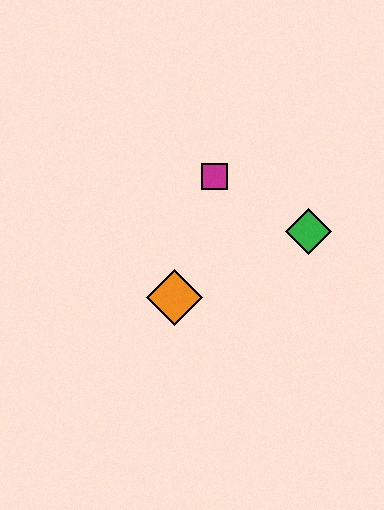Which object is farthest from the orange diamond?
The green diamond is farthest from the orange diamond.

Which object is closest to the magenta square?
The green diamond is closest to the magenta square.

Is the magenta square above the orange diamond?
Yes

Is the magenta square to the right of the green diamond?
No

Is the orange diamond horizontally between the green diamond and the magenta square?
No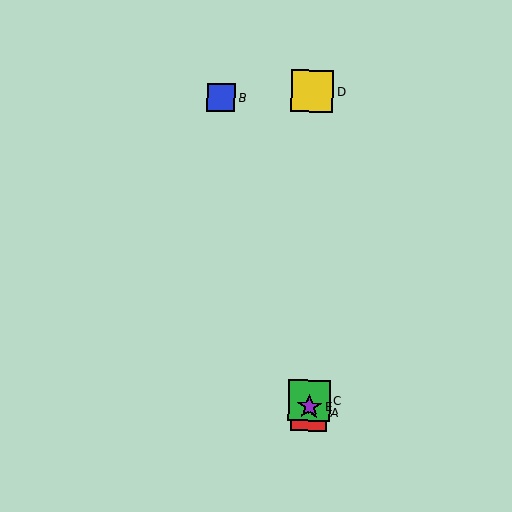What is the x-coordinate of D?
Object D is at x≈312.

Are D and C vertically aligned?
Yes, both are at x≈312.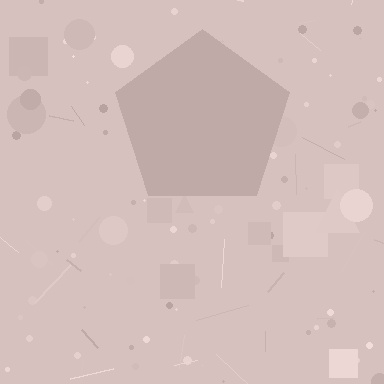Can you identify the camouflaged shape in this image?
The camouflaged shape is a pentagon.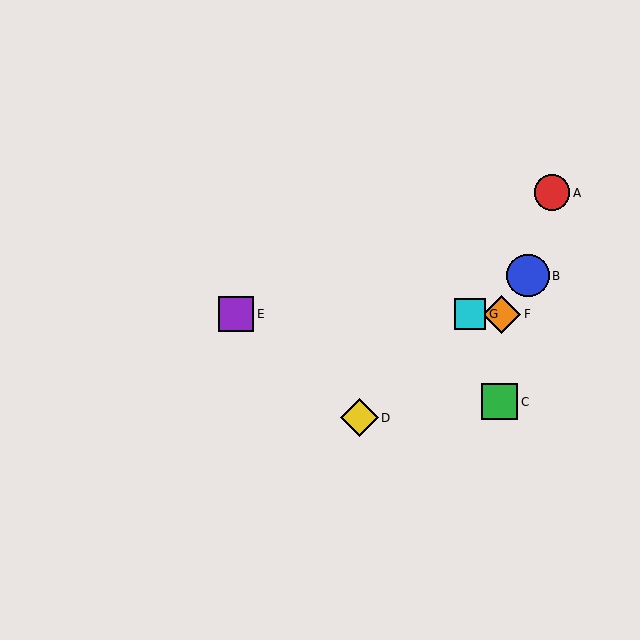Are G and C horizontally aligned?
No, G is at y≈314 and C is at y≈402.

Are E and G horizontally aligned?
Yes, both are at y≈314.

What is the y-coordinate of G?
Object G is at y≈314.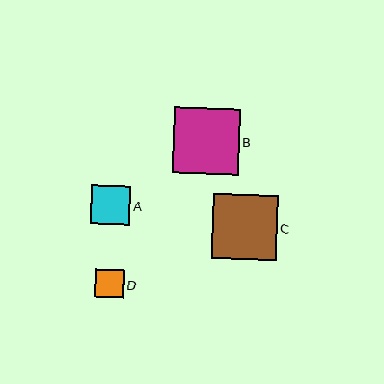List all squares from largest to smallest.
From largest to smallest: B, C, A, D.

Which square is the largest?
Square B is the largest with a size of approximately 66 pixels.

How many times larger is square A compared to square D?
Square A is approximately 1.4 times the size of square D.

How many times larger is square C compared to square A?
Square C is approximately 1.7 times the size of square A.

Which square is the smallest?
Square D is the smallest with a size of approximately 28 pixels.